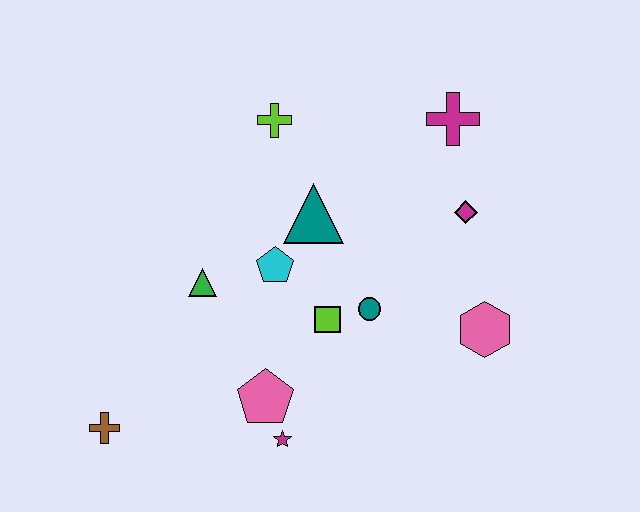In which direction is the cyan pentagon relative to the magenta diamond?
The cyan pentagon is to the left of the magenta diamond.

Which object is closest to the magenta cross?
The magenta diamond is closest to the magenta cross.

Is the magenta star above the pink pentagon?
No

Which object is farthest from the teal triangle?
The brown cross is farthest from the teal triangle.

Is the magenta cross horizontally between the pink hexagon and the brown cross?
Yes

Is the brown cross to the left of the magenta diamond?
Yes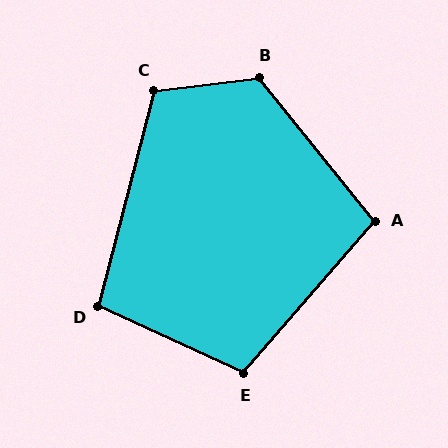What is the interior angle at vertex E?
Approximately 106 degrees (obtuse).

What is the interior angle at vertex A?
Approximately 101 degrees (obtuse).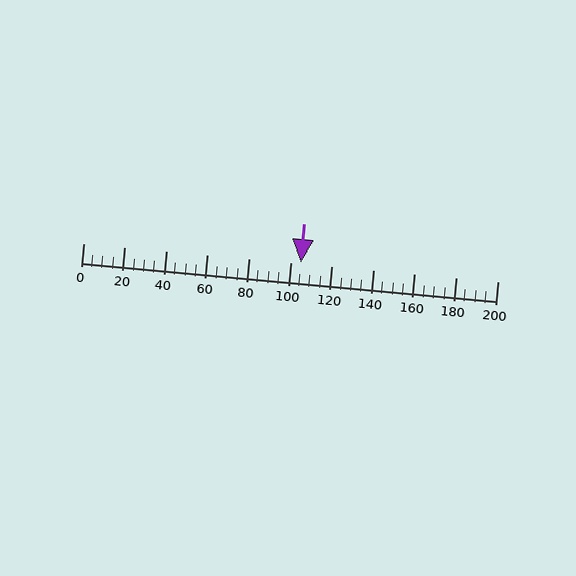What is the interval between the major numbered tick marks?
The major tick marks are spaced 20 units apart.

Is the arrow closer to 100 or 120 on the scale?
The arrow is closer to 100.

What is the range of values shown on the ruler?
The ruler shows values from 0 to 200.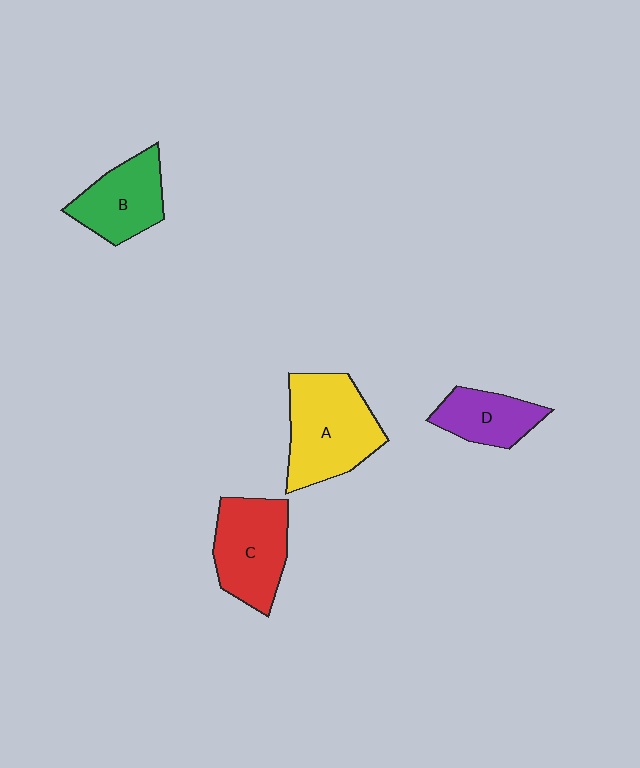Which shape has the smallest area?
Shape D (purple).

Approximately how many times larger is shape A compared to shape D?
Approximately 1.8 times.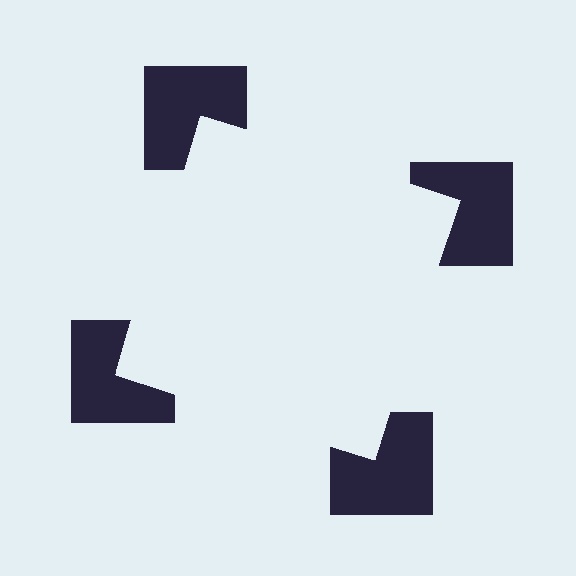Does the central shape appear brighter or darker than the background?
It typically appears slightly brighter than the background, even though no actual brightness change is drawn.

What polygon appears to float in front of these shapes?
An illusory square — its edges are inferred from the aligned wedge cuts in the notched squares, not physically drawn.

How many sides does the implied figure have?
4 sides.